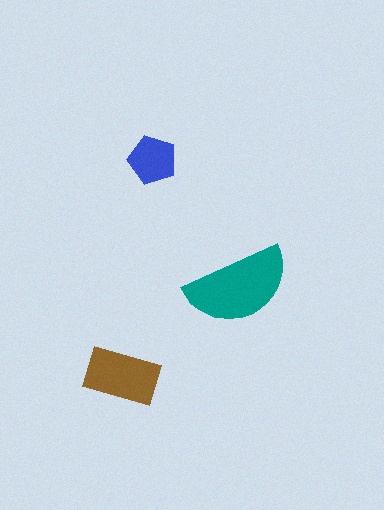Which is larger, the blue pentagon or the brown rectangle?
The brown rectangle.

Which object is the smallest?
The blue pentagon.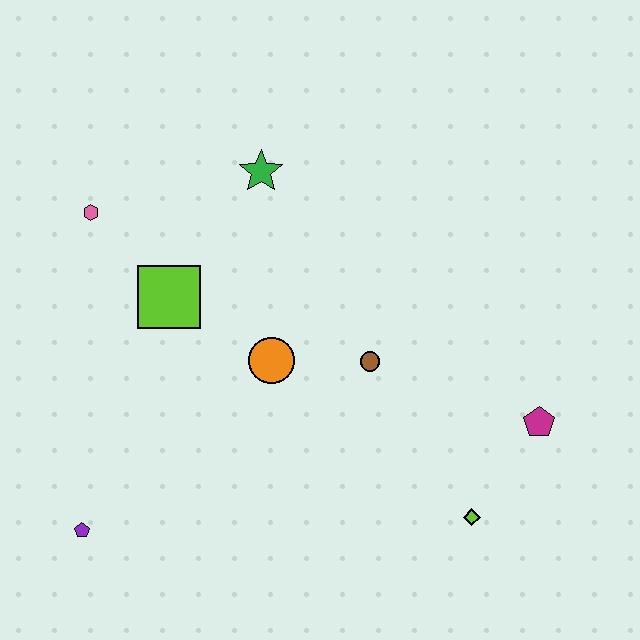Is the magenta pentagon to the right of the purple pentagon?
Yes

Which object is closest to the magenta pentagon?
The lime diamond is closest to the magenta pentagon.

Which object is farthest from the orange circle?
The magenta pentagon is farthest from the orange circle.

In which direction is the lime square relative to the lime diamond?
The lime square is to the left of the lime diamond.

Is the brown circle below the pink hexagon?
Yes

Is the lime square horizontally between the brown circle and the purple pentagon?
Yes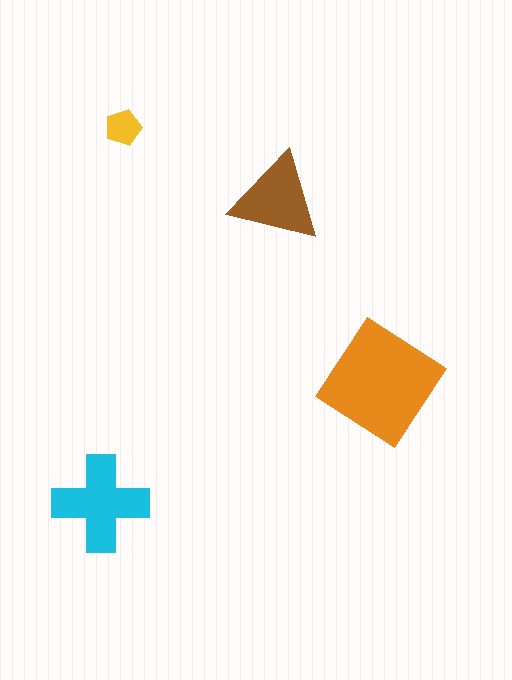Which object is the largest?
The orange diamond.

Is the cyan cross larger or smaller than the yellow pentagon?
Larger.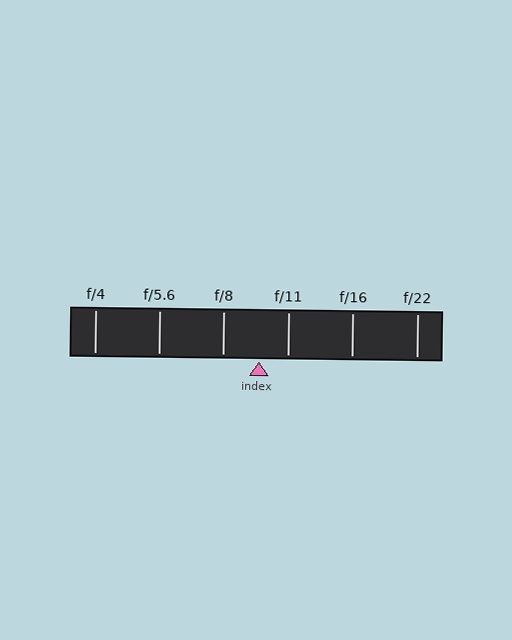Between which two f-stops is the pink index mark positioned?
The index mark is between f/8 and f/11.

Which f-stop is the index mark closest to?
The index mark is closest to f/11.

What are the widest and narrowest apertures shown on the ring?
The widest aperture shown is f/4 and the narrowest is f/22.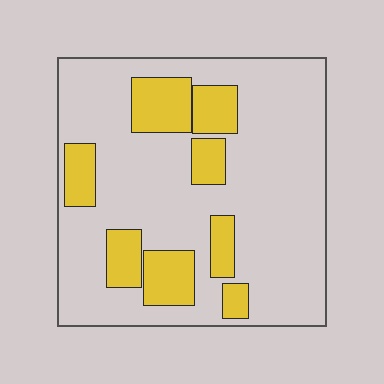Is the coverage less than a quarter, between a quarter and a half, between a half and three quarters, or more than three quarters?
Less than a quarter.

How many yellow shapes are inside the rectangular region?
8.